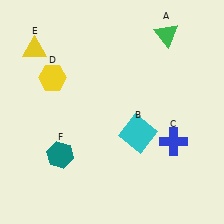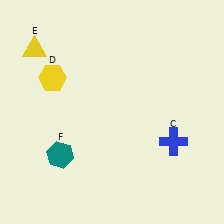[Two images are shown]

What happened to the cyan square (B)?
The cyan square (B) was removed in Image 2. It was in the bottom-right area of Image 1.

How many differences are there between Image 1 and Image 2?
There are 2 differences between the two images.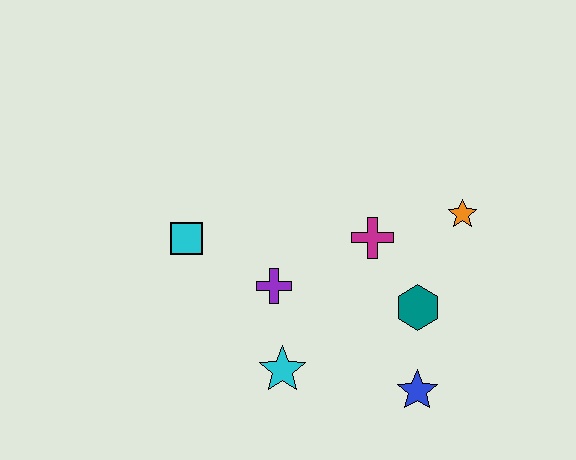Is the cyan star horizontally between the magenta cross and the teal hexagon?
No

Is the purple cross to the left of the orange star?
Yes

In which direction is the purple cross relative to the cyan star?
The purple cross is above the cyan star.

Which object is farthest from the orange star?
The cyan square is farthest from the orange star.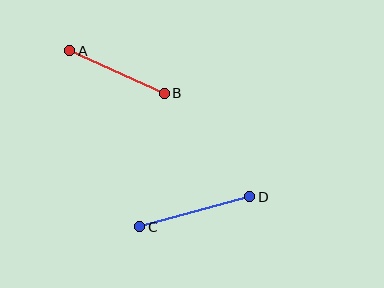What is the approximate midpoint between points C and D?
The midpoint is at approximately (195, 212) pixels.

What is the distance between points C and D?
The distance is approximately 114 pixels.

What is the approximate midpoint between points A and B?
The midpoint is at approximately (117, 72) pixels.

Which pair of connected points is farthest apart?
Points C and D are farthest apart.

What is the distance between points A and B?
The distance is approximately 104 pixels.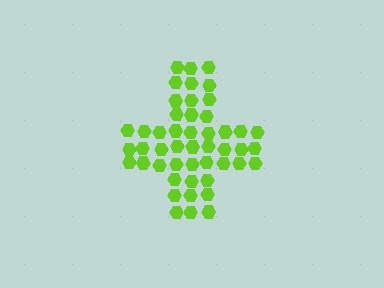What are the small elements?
The small elements are hexagons.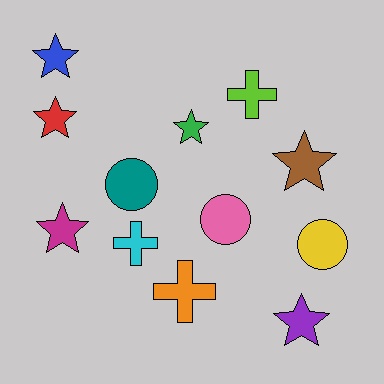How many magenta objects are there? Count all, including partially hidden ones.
There is 1 magenta object.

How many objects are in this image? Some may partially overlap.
There are 12 objects.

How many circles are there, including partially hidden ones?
There are 3 circles.